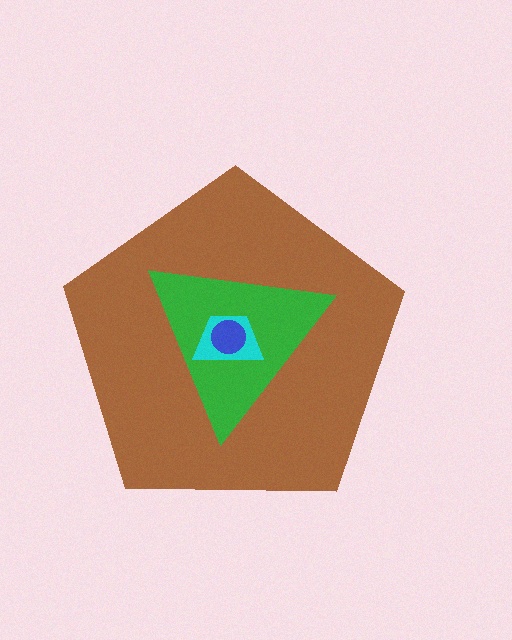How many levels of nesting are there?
4.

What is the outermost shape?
The brown pentagon.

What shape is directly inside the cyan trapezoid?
The blue circle.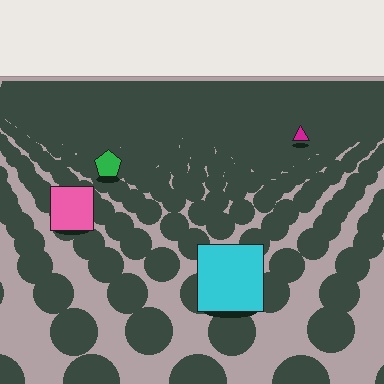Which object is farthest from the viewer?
The magenta triangle is farthest from the viewer. It appears smaller and the ground texture around it is denser.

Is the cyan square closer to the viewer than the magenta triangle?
Yes. The cyan square is closer — you can tell from the texture gradient: the ground texture is coarser near it.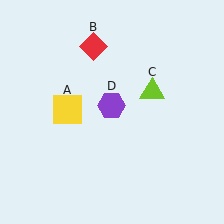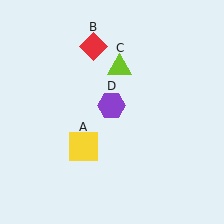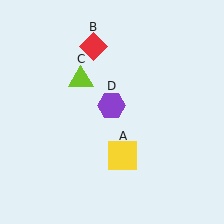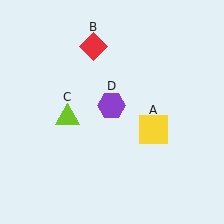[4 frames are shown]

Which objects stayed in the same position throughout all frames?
Red diamond (object B) and purple hexagon (object D) remained stationary.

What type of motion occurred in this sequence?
The yellow square (object A), lime triangle (object C) rotated counterclockwise around the center of the scene.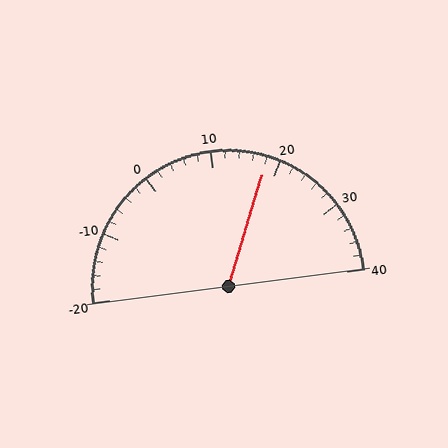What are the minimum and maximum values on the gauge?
The gauge ranges from -20 to 40.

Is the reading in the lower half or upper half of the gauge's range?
The reading is in the upper half of the range (-20 to 40).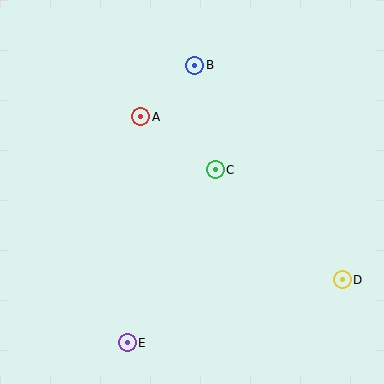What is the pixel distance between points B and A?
The distance between B and A is 75 pixels.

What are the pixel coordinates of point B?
Point B is at (195, 65).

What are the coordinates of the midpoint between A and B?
The midpoint between A and B is at (168, 91).